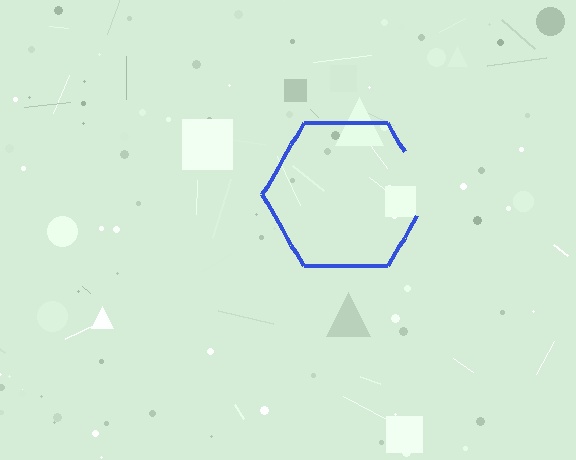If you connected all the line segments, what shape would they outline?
They would outline a hexagon.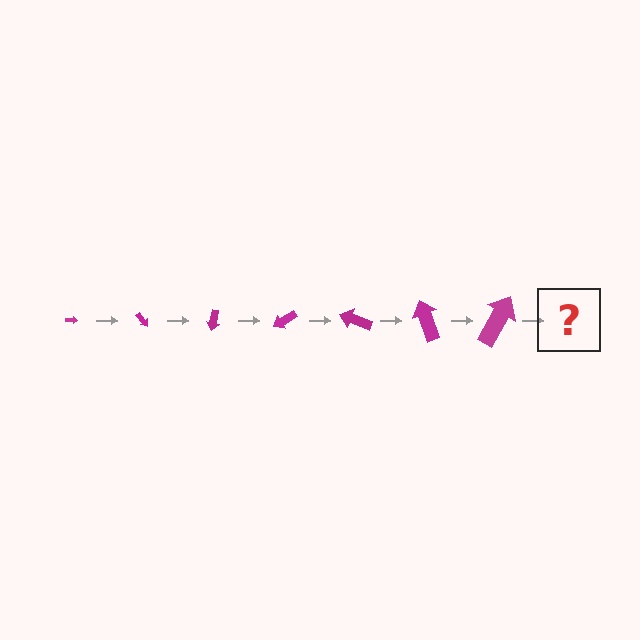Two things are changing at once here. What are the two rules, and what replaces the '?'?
The two rules are that the arrow grows larger each step and it rotates 50 degrees each step. The '?' should be an arrow, larger than the previous one and rotated 350 degrees from the start.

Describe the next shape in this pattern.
It should be an arrow, larger than the previous one and rotated 350 degrees from the start.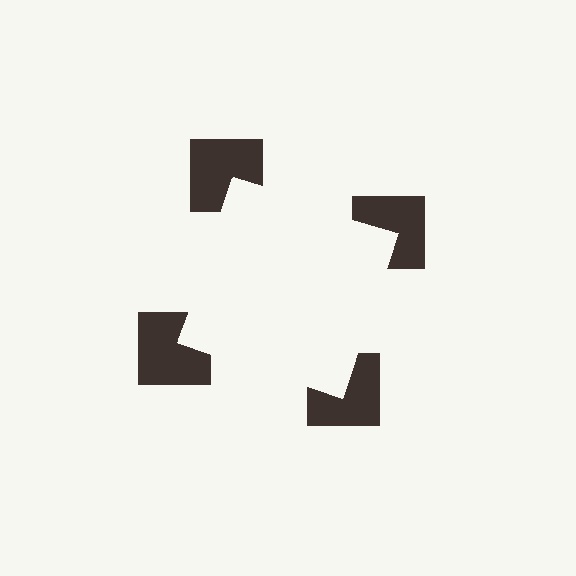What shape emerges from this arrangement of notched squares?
An illusory square — its edges are inferred from the aligned wedge cuts in the notched squares, not physically drawn.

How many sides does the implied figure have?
4 sides.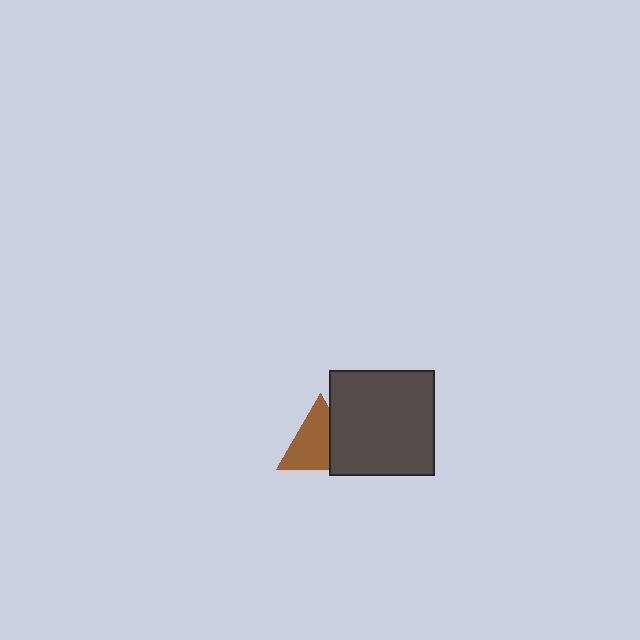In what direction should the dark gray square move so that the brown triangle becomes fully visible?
The dark gray square should move right. That is the shortest direction to clear the overlap and leave the brown triangle fully visible.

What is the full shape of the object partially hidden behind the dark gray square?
The partially hidden object is a brown triangle.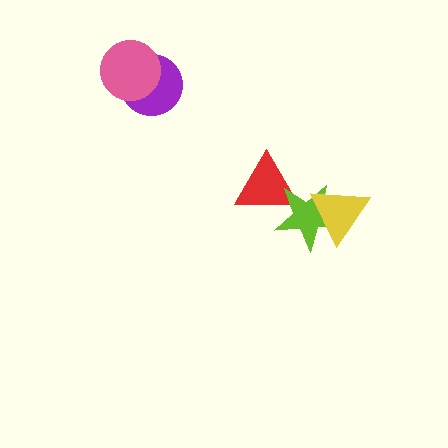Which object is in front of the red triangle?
The lime star is in front of the red triangle.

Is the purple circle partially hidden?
Yes, it is partially covered by another shape.